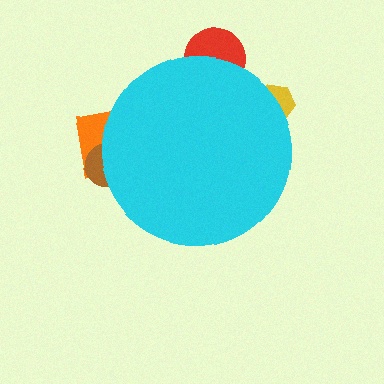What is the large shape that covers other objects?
A cyan circle.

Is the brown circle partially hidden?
Yes, the brown circle is partially hidden behind the cyan circle.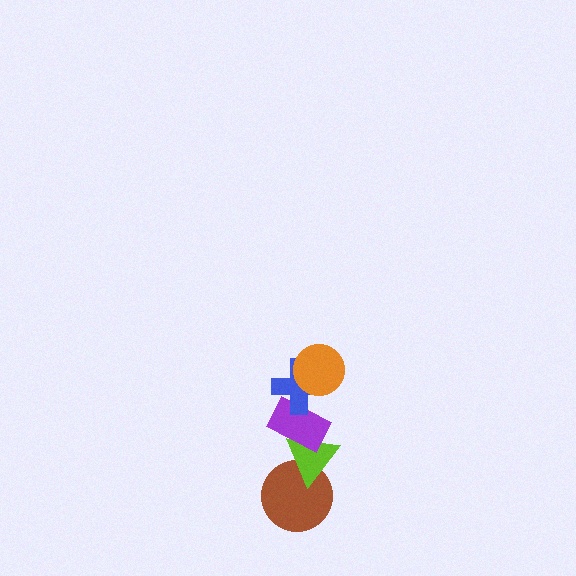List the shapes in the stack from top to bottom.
From top to bottom: the orange circle, the blue cross, the purple rectangle, the lime triangle, the brown circle.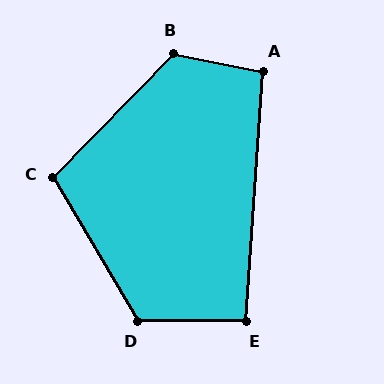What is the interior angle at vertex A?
Approximately 97 degrees (obtuse).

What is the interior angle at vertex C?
Approximately 105 degrees (obtuse).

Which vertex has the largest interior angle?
B, at approximately 123 degrees.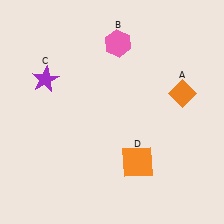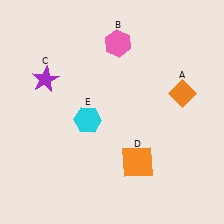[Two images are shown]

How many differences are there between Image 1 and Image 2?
There is 1 difference between the two images.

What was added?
A cyan hexagon (E) was added in Image 2.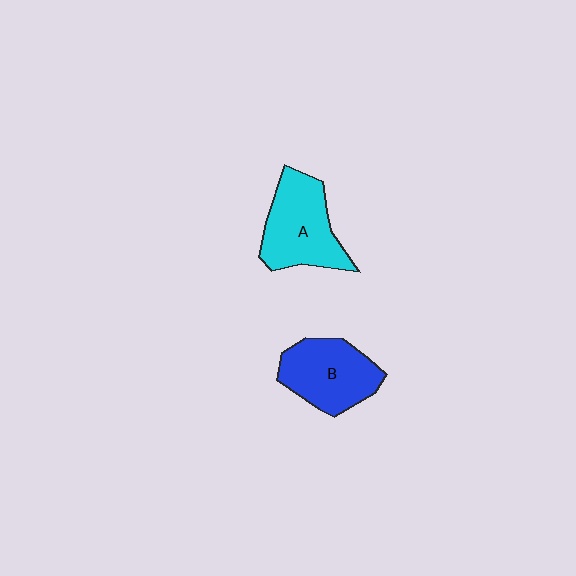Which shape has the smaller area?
Shape B (blue).